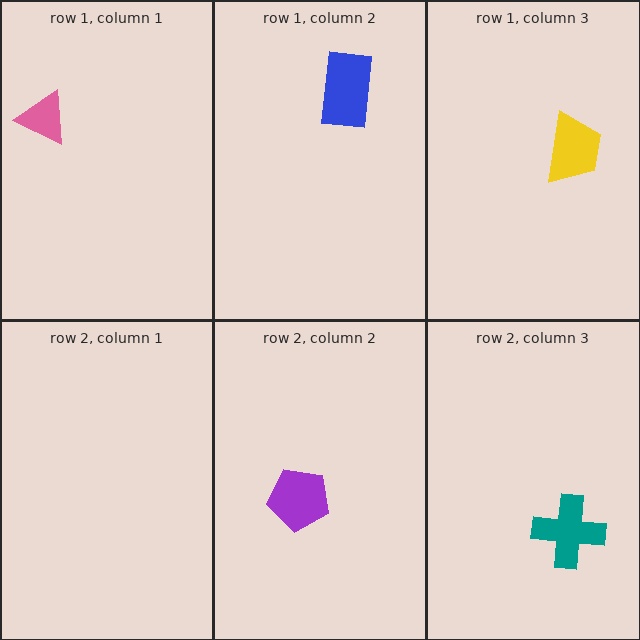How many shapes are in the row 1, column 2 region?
1.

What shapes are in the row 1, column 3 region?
The yellow trapezoid.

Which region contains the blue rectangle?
The row 1, column 2 region.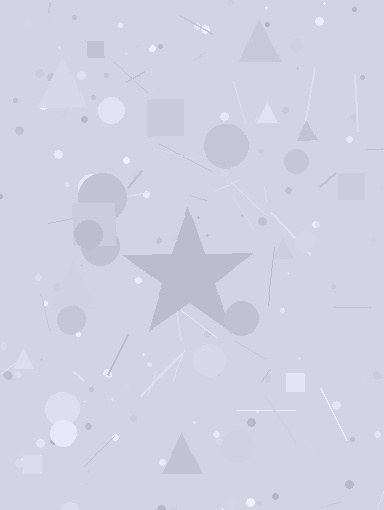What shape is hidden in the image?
A star is hidden in the image.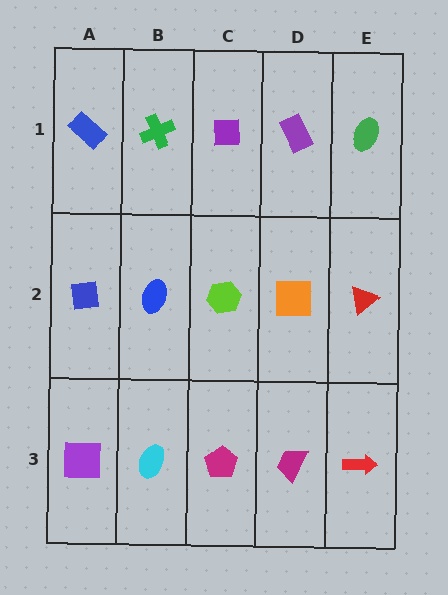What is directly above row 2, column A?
A blue rectangle.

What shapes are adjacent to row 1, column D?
An orange square (row 2, column D), a purple square (row 1, column C), a green ellipse (row 1, column E).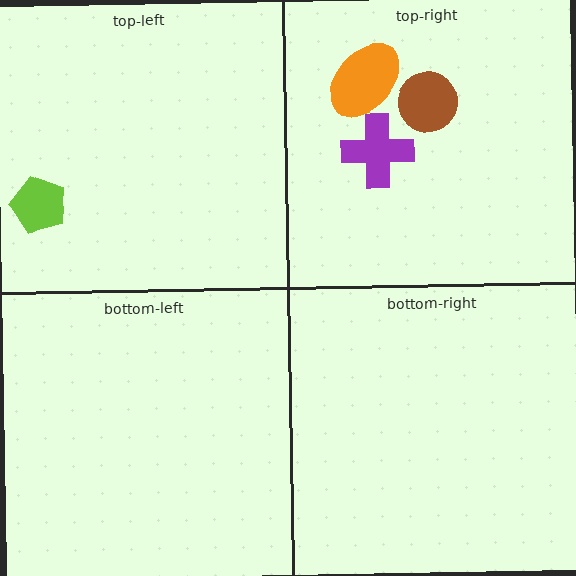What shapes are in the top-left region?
The lime pentagon.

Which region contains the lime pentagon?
The top-left region.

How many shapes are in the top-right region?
3.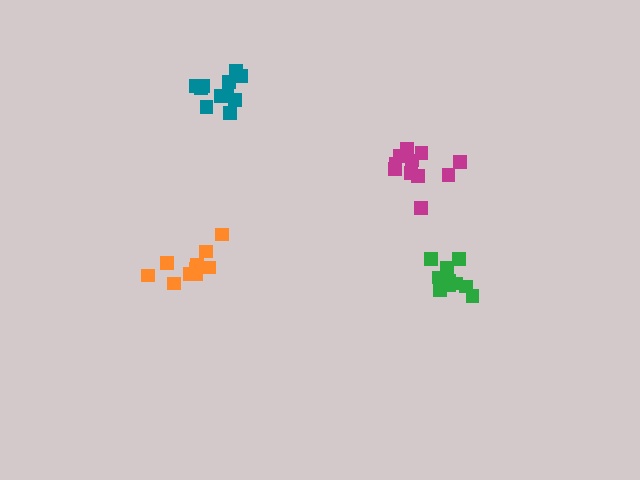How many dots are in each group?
Group 1: 11 dots, Group 2: 10 dots, Group 3: 11 dots, Group 4: 10 dots (42 total).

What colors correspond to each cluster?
The clusters are colored: magenta, green, teal, orange.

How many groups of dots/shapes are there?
There are 4 groups.